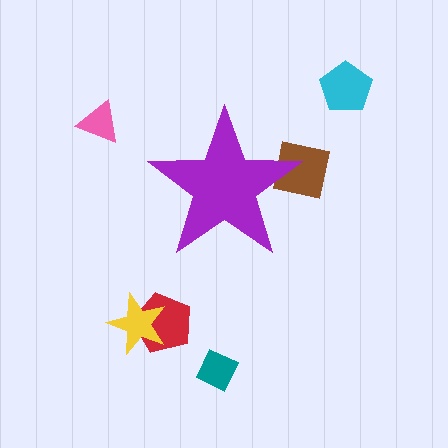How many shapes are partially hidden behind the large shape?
1 shape is partially hidden.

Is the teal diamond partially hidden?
No, the teal diamond is fully visible.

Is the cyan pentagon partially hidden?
No, the cyan pentagon is fully visible.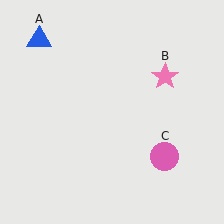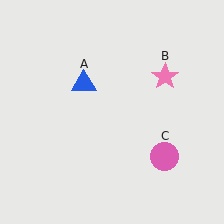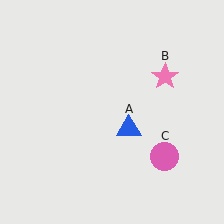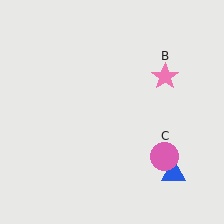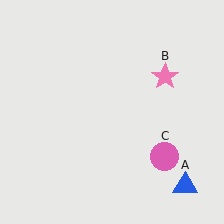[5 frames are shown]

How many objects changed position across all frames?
1 object changed position: blue triangle (object A).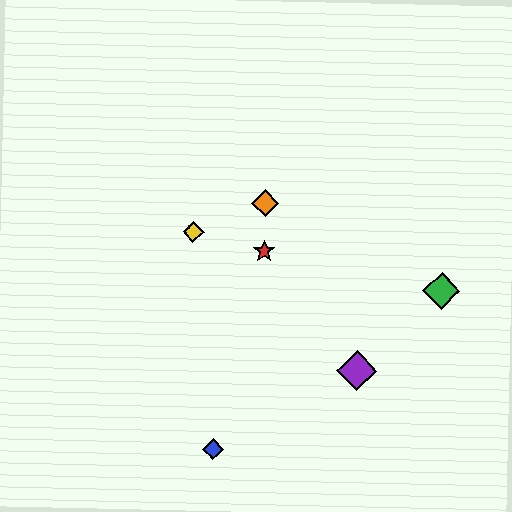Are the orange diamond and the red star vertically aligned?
Yes, both are at x≈265.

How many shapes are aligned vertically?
2 shapes (the red star, the orange diamond) are aligned vertically.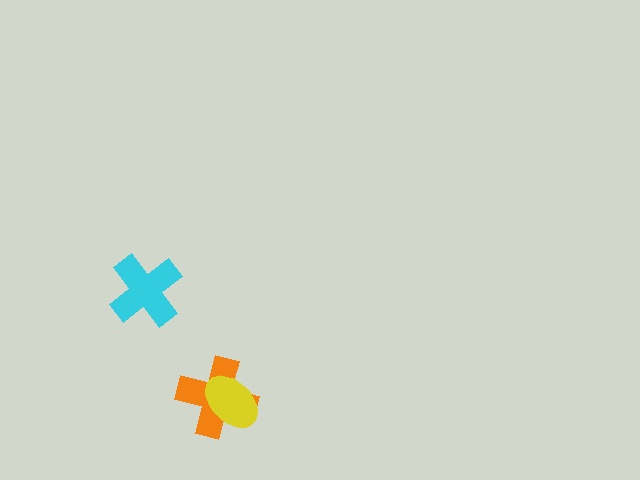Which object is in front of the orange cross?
The yellow ellipse is in front of the orange cross.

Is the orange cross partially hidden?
Yes, it is partially covered by another shape.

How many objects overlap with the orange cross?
1 object overlaps with the orange cross.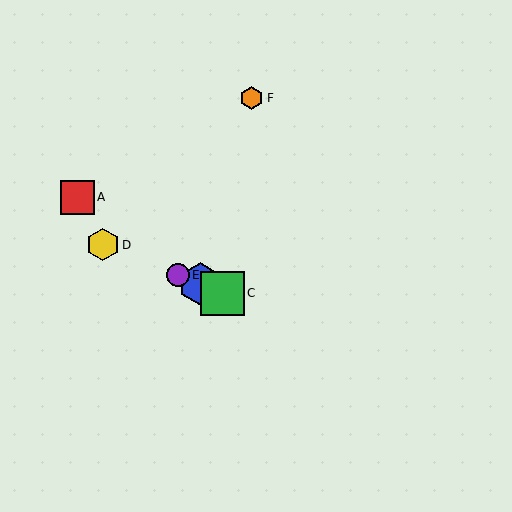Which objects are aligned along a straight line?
Objects B, C, D, E are aligned along a straight line.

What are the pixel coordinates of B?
Object B is at (200, 284).